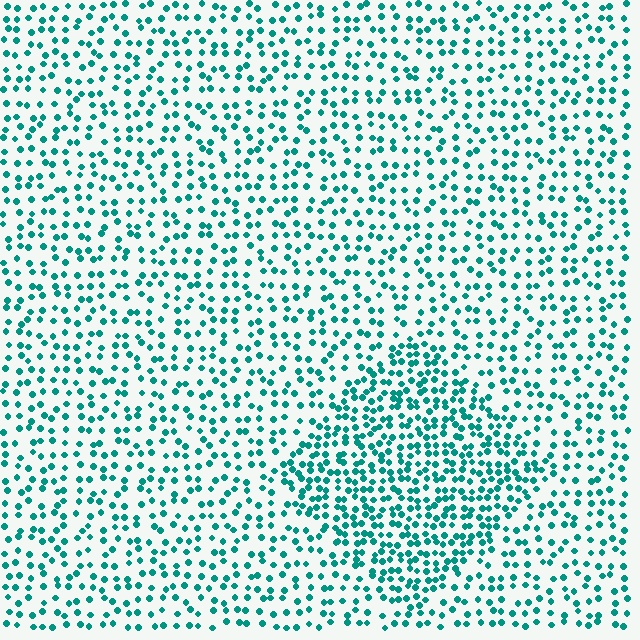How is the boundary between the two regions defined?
The boundary is defined by a change in element density (approximately 1.8x ratio). All elements are the same color, size, and shape.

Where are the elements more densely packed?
The elements are more densely packed inside the diamond boundary.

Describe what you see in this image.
The image contains small teal elements arranged at two different densities. A diamond-shaped region is visible where the elements are more densely packed than the surrounding area.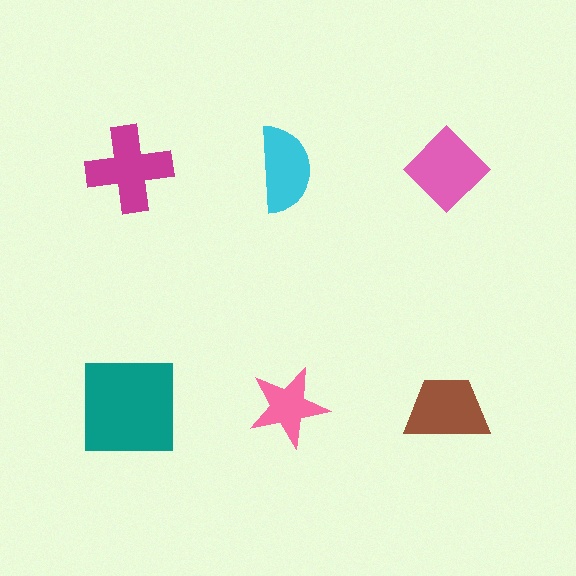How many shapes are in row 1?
3 shapes.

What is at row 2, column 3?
A brown trapezoid.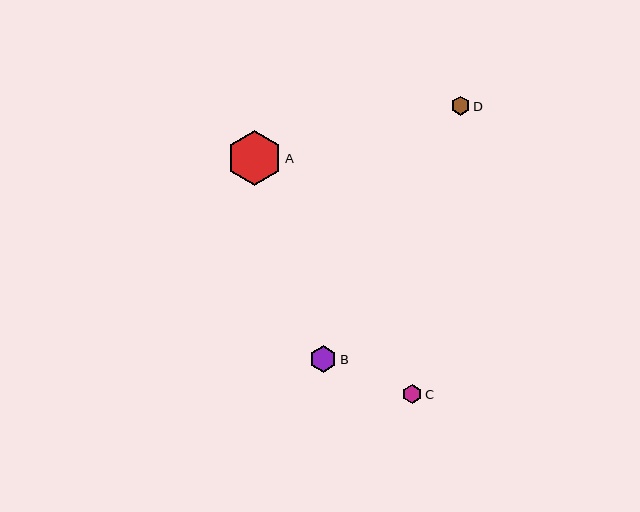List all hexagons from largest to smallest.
From largest to smallest: A, B, C, D.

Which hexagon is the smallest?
Hexagon D is the smallest with a size of approximately 19 pixels.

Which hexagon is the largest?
Hexagon A is the largest with a size of approximately 55 pixels.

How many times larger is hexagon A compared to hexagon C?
Hexagon A is approximately 2.9 times the size of hexagon C.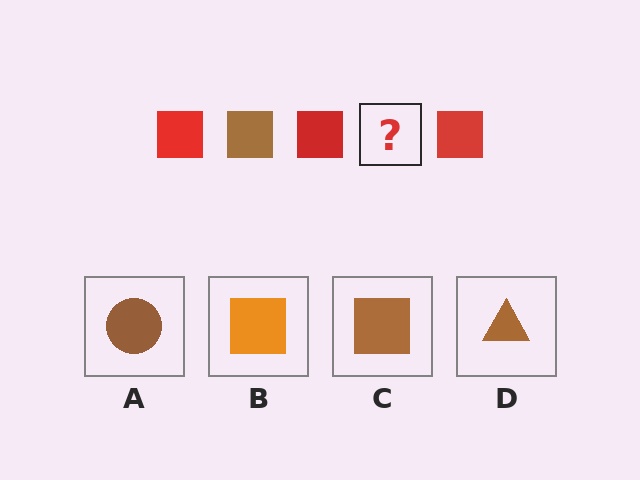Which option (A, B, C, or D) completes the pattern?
C.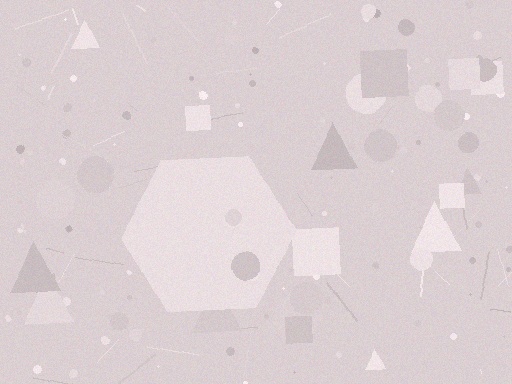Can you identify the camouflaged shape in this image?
The camouflaged shape is a hexagon.